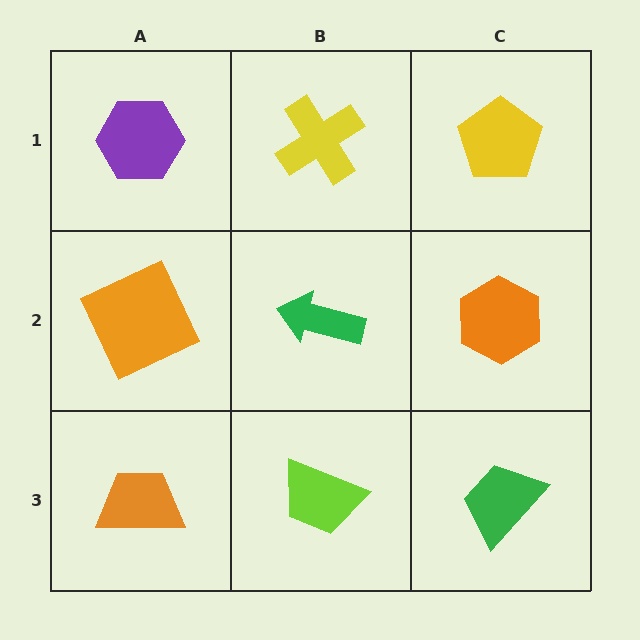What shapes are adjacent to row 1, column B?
A green arrow (row 2, column B), a purple hexagon (row 1, column A), a yellow pentagon (row 1, column C).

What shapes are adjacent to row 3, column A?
An orange square (row 2, column A), a lime trapezoid (row 3, column B).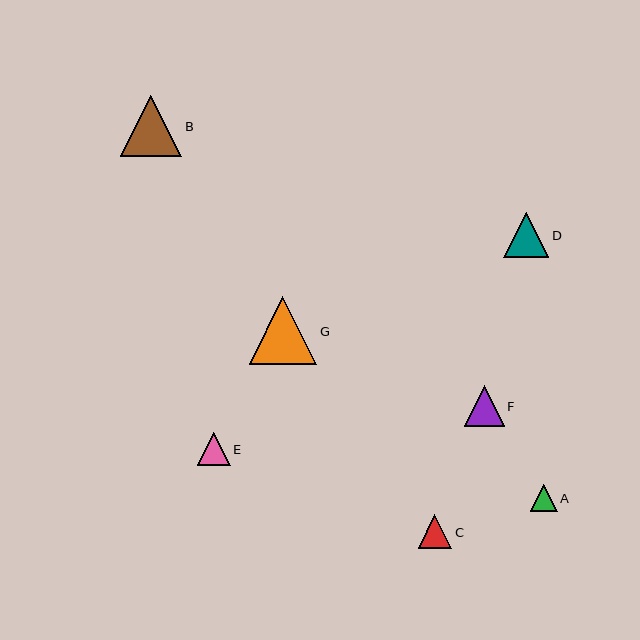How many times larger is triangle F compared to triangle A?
Triangle F is approximately 1.5 times the size of triangle A.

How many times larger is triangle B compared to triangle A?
Triangle B is approximately 2.3 times the size of triangle A.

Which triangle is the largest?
Triangle G is the largest with a size of approximately 68 pixels.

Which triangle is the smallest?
Triangle A is the smallest with a size of approximately 27 pixels.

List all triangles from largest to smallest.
From largest to smallest: G, B, D, F, C, E, A.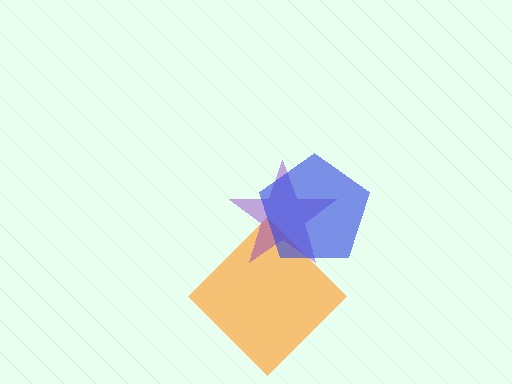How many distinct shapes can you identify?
There are 3 distinct shapes: an orange diamond, a purple star, a blue pentagon.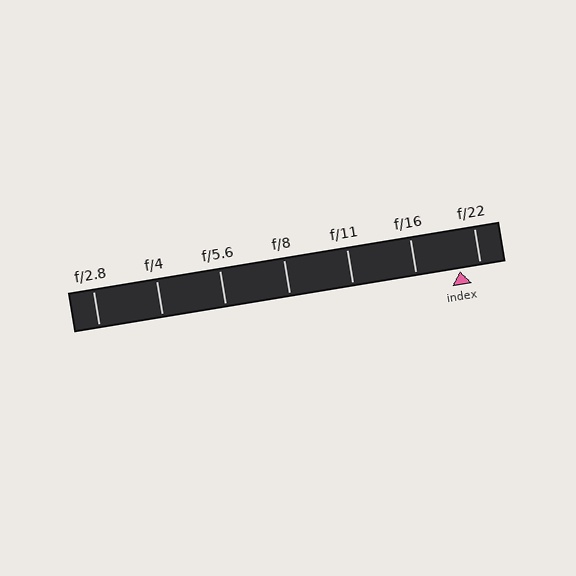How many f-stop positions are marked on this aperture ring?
There are 7 f-stop positions marked.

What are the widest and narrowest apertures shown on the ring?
The widest aperture shown is f/2.8 and the narrowest is f/22.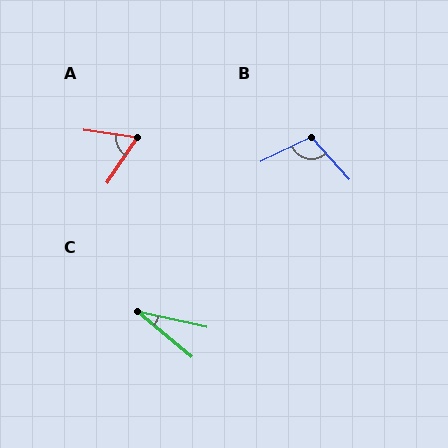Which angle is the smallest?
C, at approximately 27 degrees.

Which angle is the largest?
B, at approximately 107 degrees.